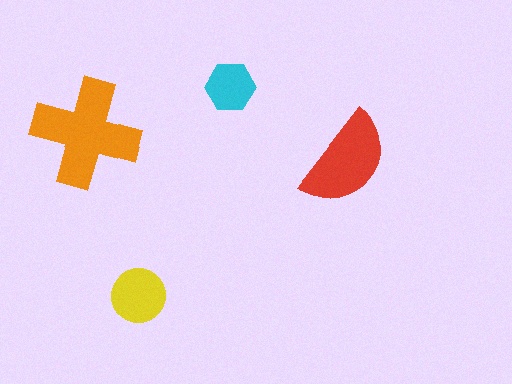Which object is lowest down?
The yellow circle is bottommost.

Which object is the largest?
The orange cross.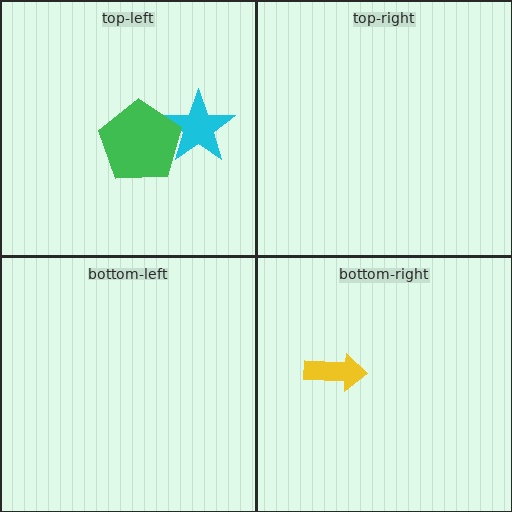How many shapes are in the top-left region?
2.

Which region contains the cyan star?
The top-left region.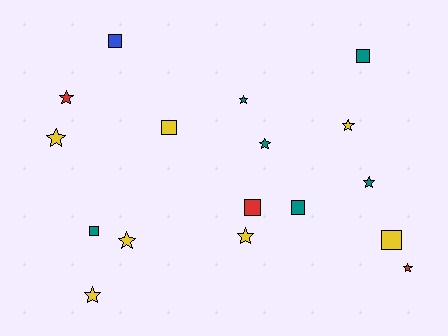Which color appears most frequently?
Yellow, with 7 objects.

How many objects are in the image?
There are 17 objects.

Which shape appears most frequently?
Star, with 10 objects.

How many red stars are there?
There are 2 red stars.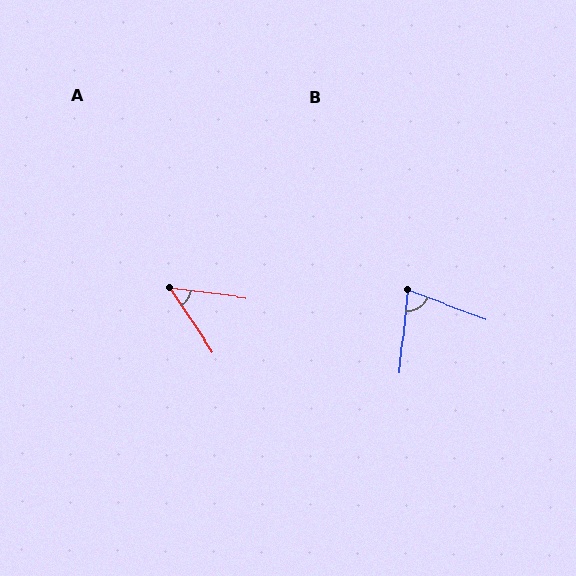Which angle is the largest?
B, at approximately 75 degrees.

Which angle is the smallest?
A, at approximately 49 degrees.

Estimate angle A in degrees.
Approximately 49 degrees.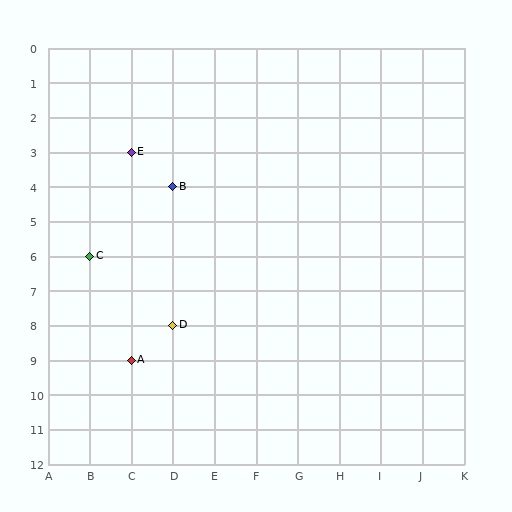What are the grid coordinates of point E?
Point E is at grid coordinates (C, 3).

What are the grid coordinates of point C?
Point C is at grid coordinates (B, 6).